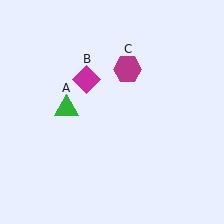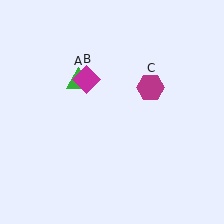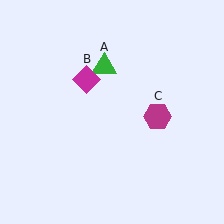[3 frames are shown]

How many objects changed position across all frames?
2 objects changed position: green triangle (object A), magenta hexagon (object C).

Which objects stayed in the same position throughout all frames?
Magenta diamond (object B) remained stationary.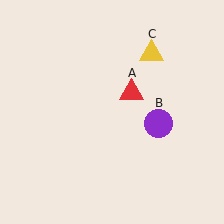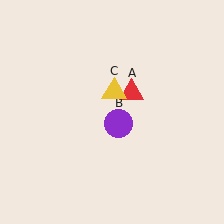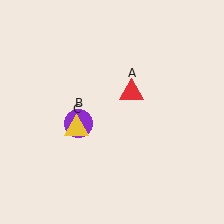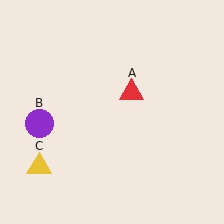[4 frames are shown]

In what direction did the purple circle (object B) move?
The purple circle (object B) moved left.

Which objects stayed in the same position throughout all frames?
Red triangle (object A) remained stationary.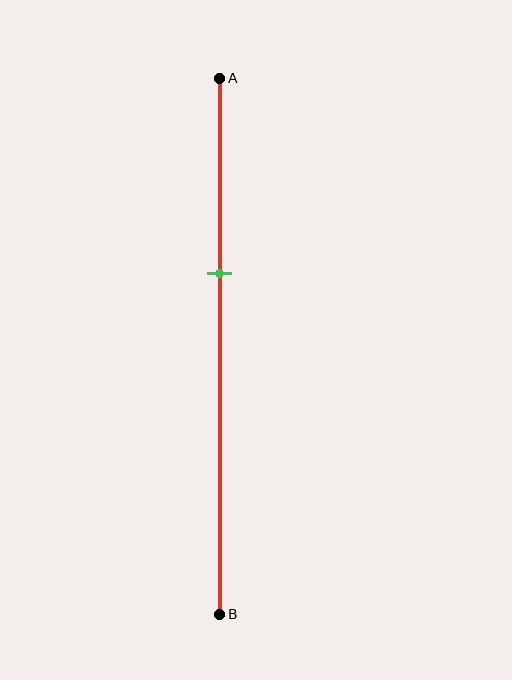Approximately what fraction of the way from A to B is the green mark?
The green mark is approximately 35% of the way from A to B.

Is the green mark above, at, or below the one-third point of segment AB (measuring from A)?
The green mark is below the one-third point of segment AB.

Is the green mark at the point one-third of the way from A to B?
No, the mark is at about 35% from A, not at the 33% one-third point.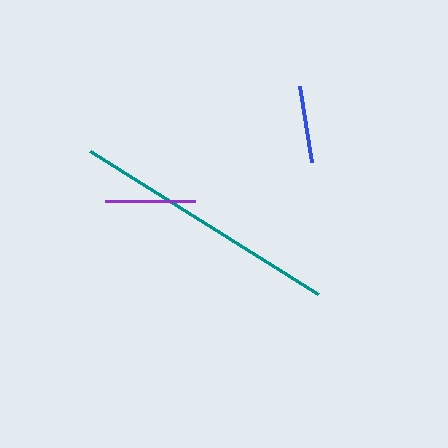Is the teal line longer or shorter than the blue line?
The teal line is longer than the blue line.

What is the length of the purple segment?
The purple segment is approximately 89 pixels long.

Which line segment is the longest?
The teal line is the longest at approximately 269 pixels.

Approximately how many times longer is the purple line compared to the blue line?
The purple line is approximately 1.2 times the length of the blue line.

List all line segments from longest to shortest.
From longest to shortest: teal, purple, blue.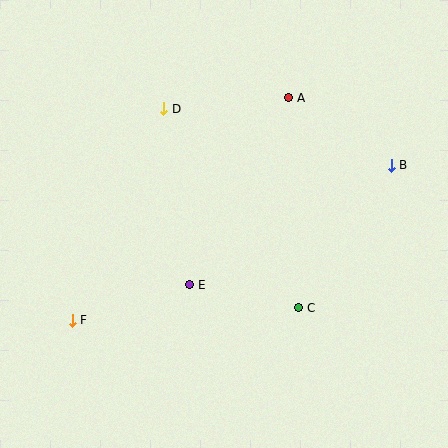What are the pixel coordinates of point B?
Point B is at (391, 165).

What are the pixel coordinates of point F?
Point F is at (72, 320).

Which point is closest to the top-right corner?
Point B is closest to the top-right corner.